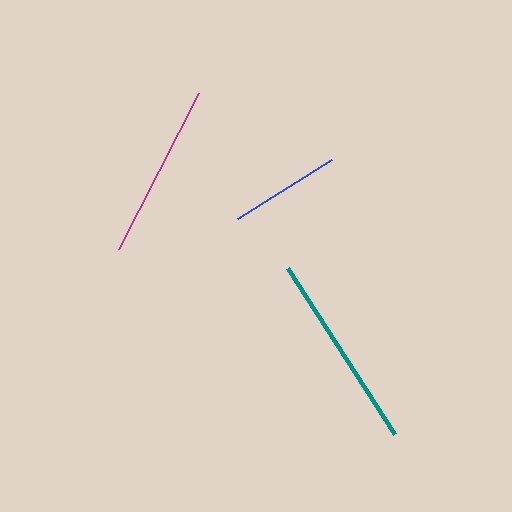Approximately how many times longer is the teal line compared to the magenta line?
The teal line is approximately 1.1 times the length of the magenta line.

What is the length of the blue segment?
The blue segment is approximately 111 pixels long.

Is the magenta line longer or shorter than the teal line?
The teal line is longer than the magenta line.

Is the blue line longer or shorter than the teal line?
The teal line is longer than the blue line.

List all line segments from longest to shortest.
From longest to shortest: teal, magenta, blue.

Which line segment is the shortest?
The blue line is the shortest at approximately 111 pixels.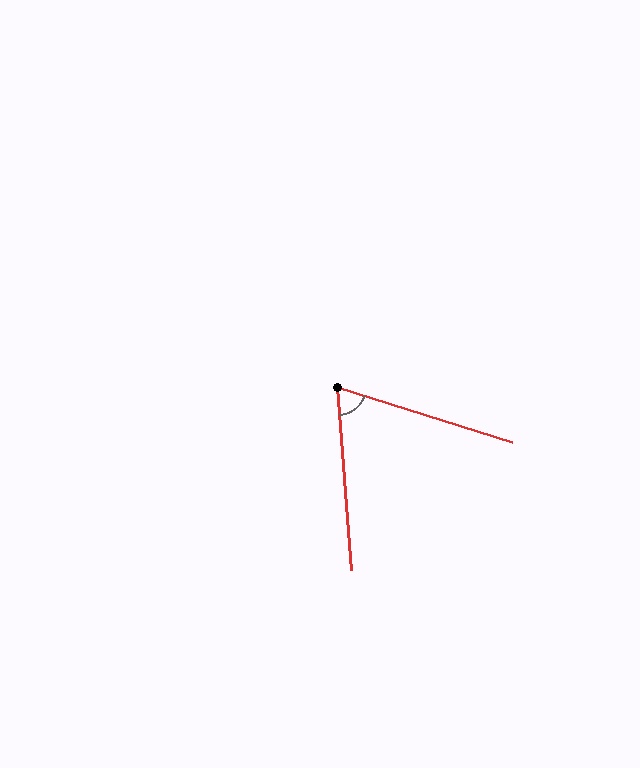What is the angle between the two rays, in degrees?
Approximately 68 degrees.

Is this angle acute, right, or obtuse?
It is acute.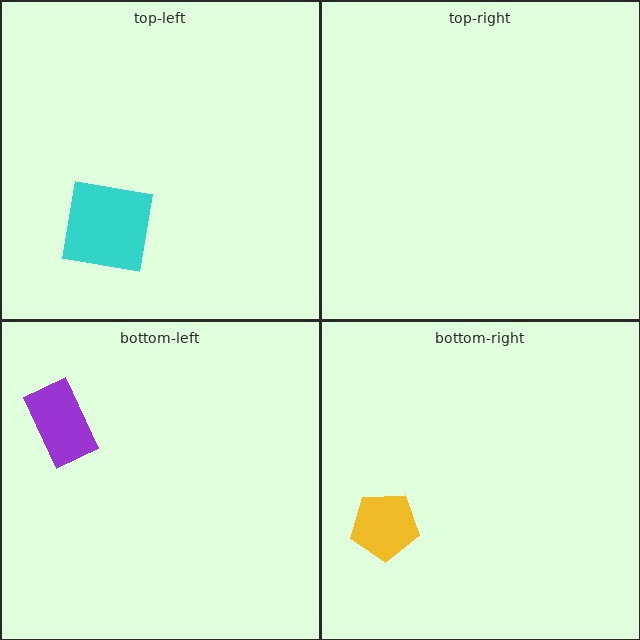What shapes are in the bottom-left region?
The purple rectangle.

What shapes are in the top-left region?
The cyan square.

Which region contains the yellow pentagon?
The bottom-right region.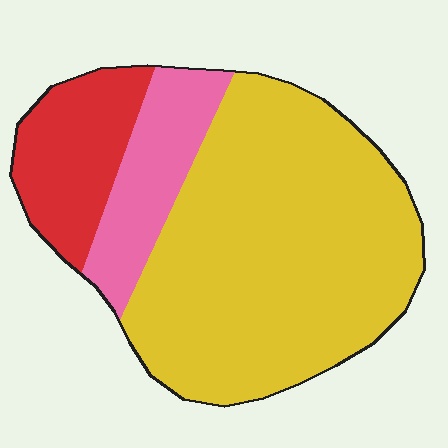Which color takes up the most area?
Yellow, at roughly 65%.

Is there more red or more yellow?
Yellow.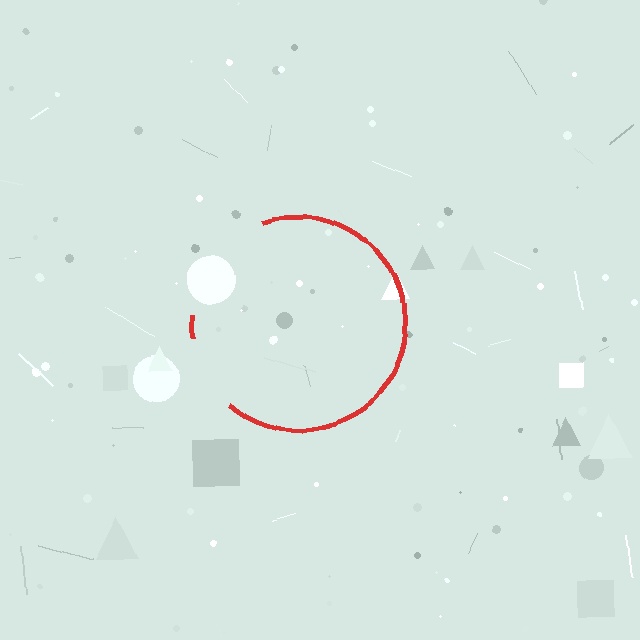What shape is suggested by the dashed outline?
The dashed outline suggests a circle.